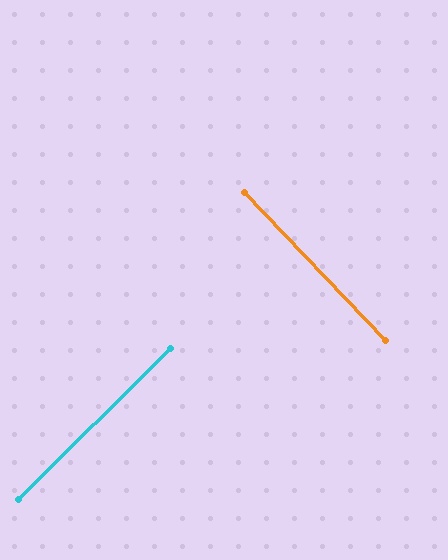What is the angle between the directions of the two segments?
Approximately 89 degrees.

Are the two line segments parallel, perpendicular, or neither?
Perpendicular — they meet at approximately 89°.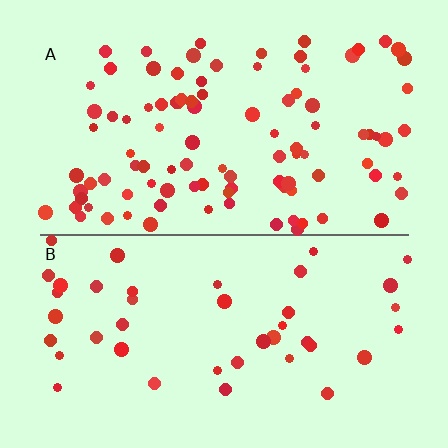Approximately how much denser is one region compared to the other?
Approximately 2.3× — region A over region B.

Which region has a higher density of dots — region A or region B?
A (the top).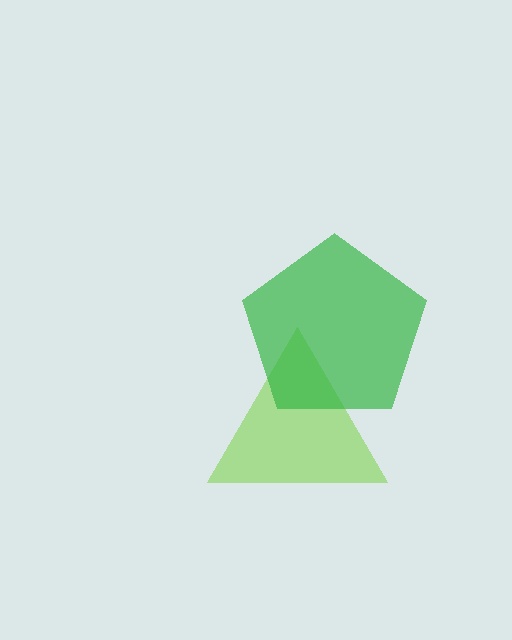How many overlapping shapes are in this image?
There are 2 overlapping shapes in the image.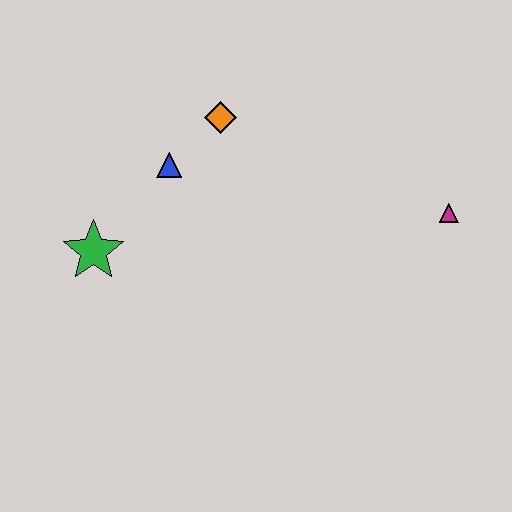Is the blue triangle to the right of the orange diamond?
No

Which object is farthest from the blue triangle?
The magenta triangle is farthest from the blue triangle.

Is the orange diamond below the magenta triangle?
No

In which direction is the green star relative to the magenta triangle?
The green star is to the left of the magenta triangle.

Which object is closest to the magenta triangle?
The orange diamond is closest to the magenta triangle.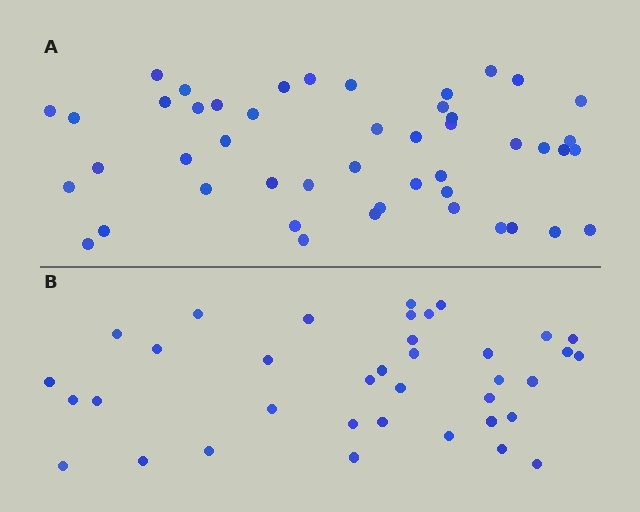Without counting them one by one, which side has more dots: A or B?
Region A (the top region) has more dots.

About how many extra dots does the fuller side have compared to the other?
Region A has roughly 10 or so more dots than region B.